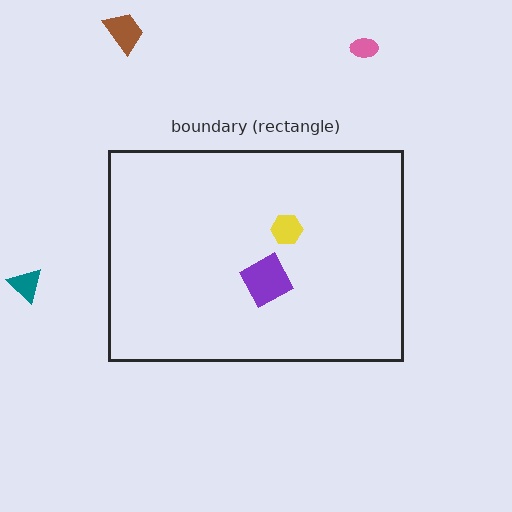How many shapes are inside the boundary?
2 inside, 3 outside.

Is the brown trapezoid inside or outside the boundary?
Outside.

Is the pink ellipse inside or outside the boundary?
Outside.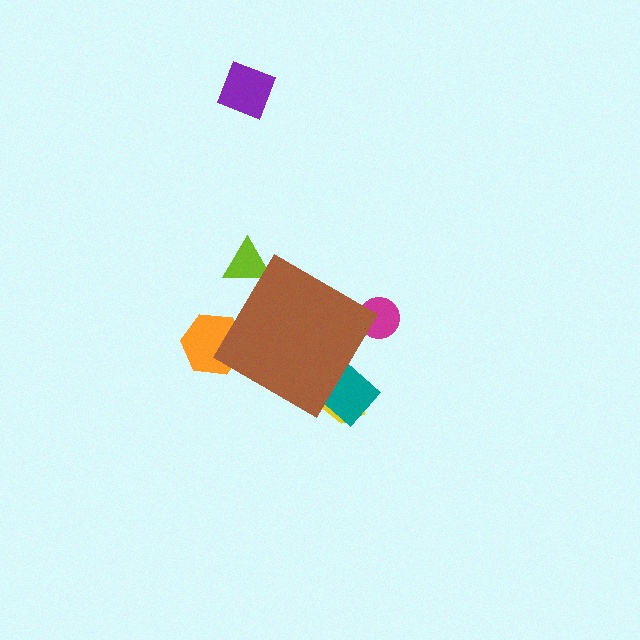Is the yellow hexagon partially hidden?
Yes, the yellow hexagon is partially hidden behind the brown diamond.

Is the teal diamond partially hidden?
Yes, the teal diamond is partially hidden behind the brown diamond.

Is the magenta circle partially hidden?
Yes, the magenta circle is partially hidden behind the brown diamond.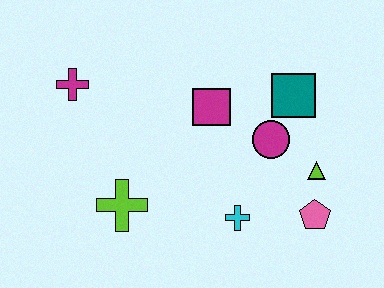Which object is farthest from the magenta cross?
The pink pentagon is farthest from the magenta cross.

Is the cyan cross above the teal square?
No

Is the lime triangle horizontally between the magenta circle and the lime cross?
No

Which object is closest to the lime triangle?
The pink pentagon is closest to the lime triangle.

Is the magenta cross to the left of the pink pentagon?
Yes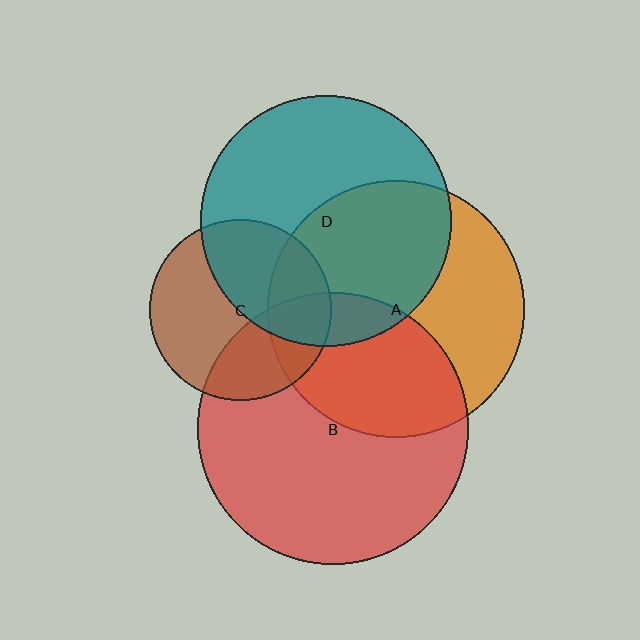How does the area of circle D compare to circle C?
Approximately 1.9 times.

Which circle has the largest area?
Circle B (red).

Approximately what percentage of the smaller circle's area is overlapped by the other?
Approximately 45%.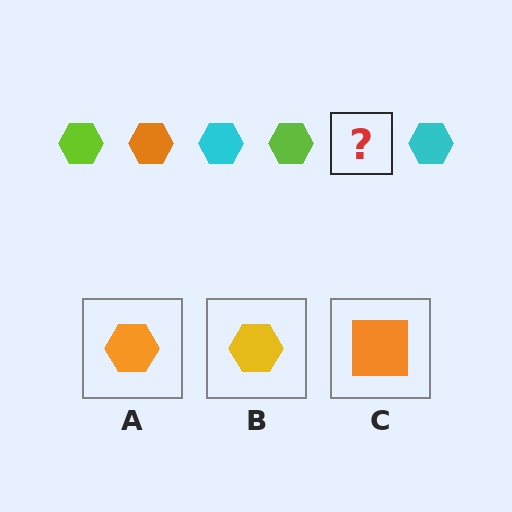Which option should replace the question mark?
Option A.